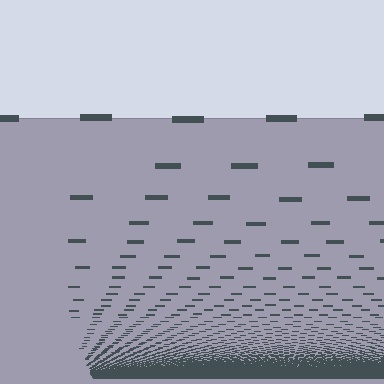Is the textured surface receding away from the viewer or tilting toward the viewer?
The surface appears to tilt toward the viewer. Texture elements get larger and sparser toward the top.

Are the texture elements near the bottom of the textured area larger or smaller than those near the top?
Smaller. The gradient is inverted — elements near the bottom are smaller and denser.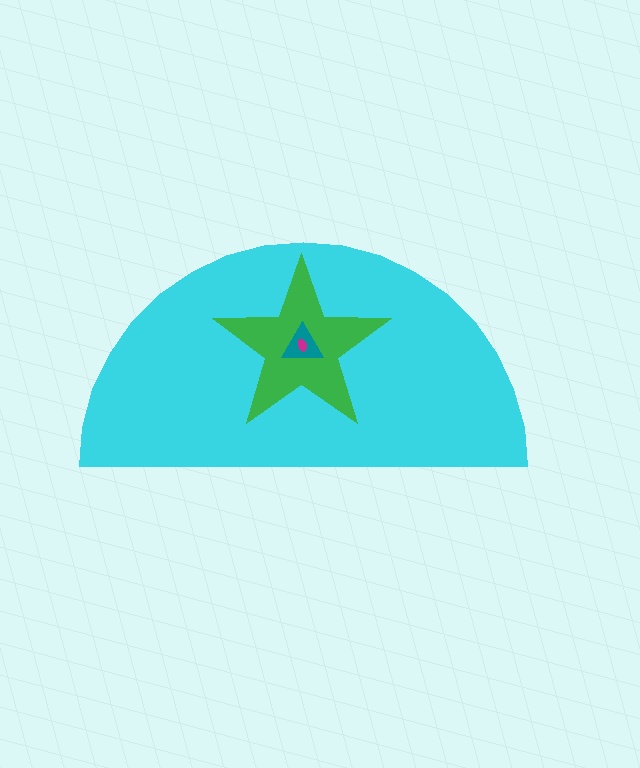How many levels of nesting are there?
4.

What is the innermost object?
The magenta ellipse.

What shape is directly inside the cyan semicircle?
The green star.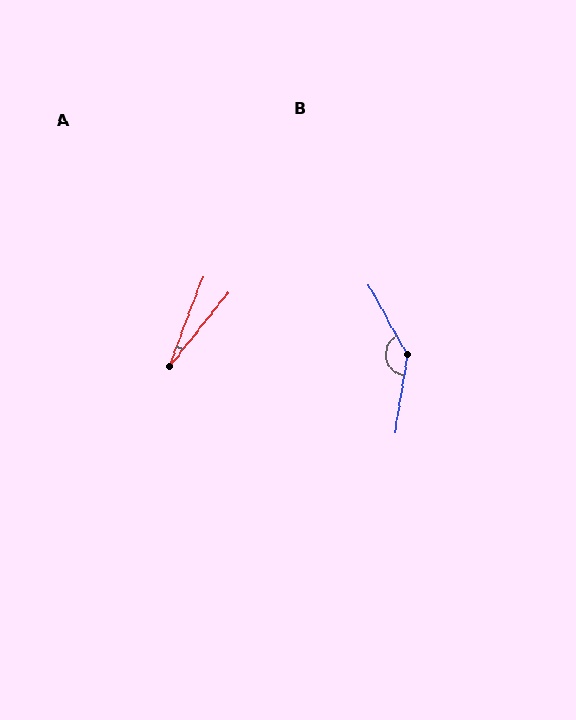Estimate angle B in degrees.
Approximately 142 degrees.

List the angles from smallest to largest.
A (18°), B (142°).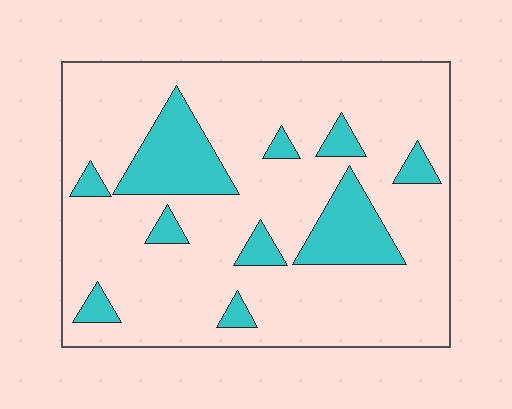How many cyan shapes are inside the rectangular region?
10.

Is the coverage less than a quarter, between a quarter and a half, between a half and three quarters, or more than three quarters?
Less than a quarter.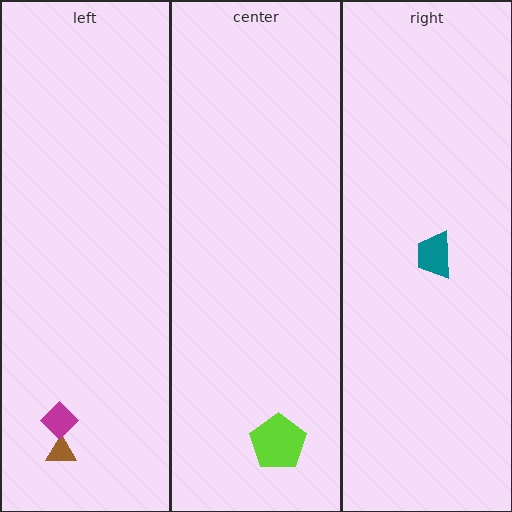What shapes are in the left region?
The brown triangle, the magenta diamond.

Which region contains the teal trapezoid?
The right region.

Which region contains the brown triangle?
The left region.